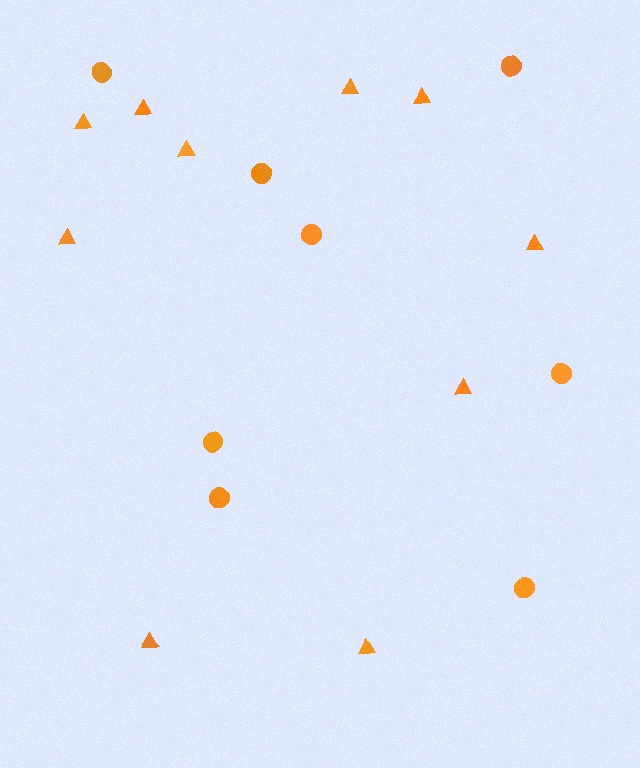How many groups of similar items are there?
There are 2 groups: one group of circles (8) and one group of triangles (10).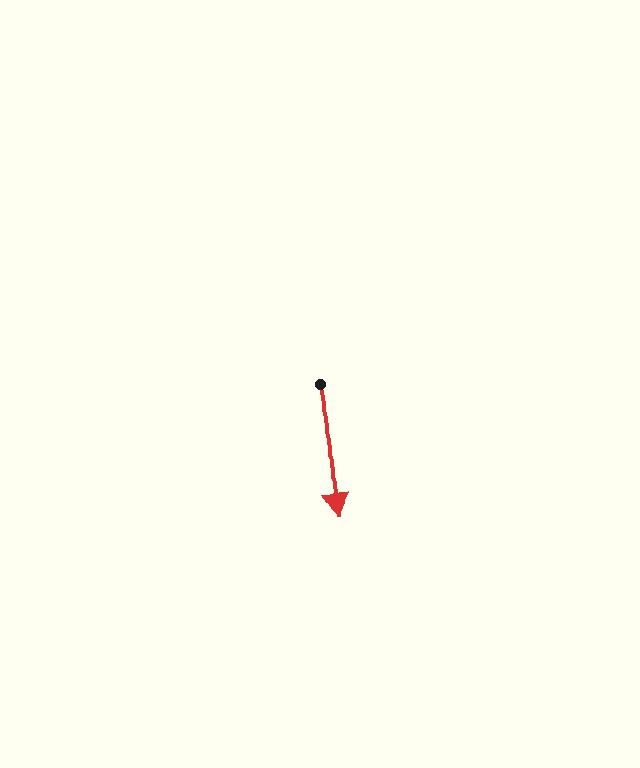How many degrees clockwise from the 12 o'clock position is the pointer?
Approximately 175 degrees.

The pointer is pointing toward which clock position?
Roughly 6 o'clock.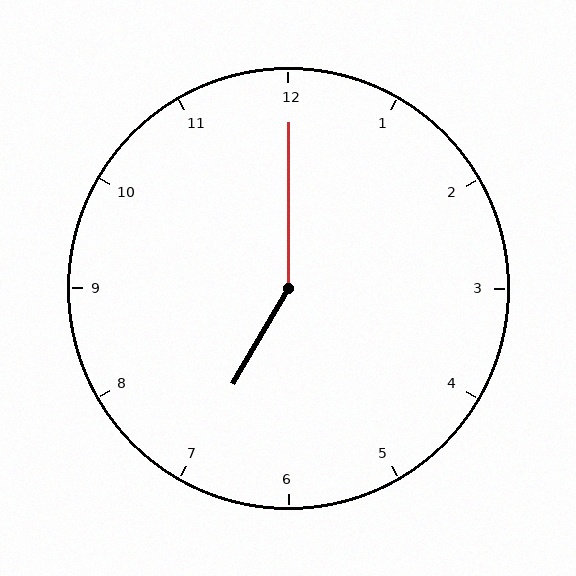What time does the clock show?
7:00.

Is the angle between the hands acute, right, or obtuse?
It is obtuse.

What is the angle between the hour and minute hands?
Approximately 150 degrees.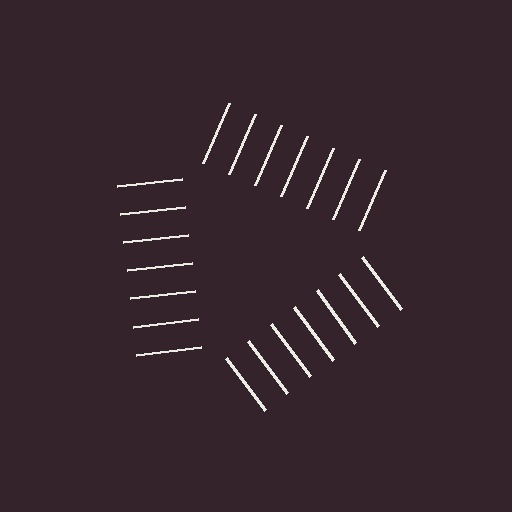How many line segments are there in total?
21 — 7 along each of the 3 edges.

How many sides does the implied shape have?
3 sides — the line-ends trace a triangle.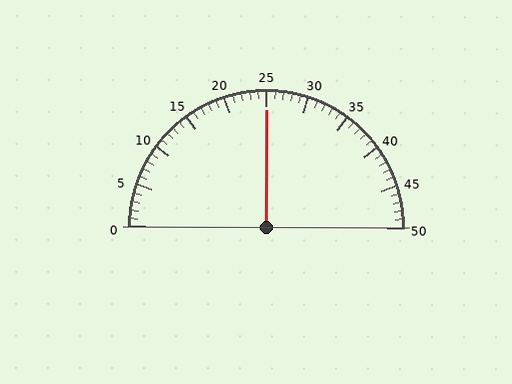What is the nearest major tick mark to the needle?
The nearest major tick mark is 25.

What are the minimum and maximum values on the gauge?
The gauge ranges from 0 to 50.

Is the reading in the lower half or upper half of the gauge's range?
The reading is in the upper half of the range (0 to 50).